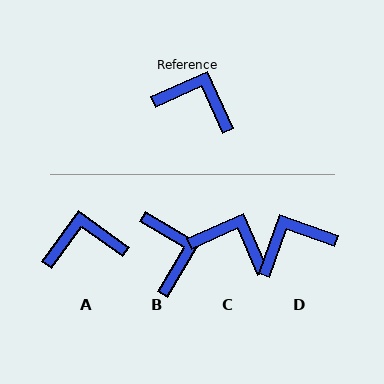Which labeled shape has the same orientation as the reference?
C.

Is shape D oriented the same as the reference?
No, it is off by about 47 degrees.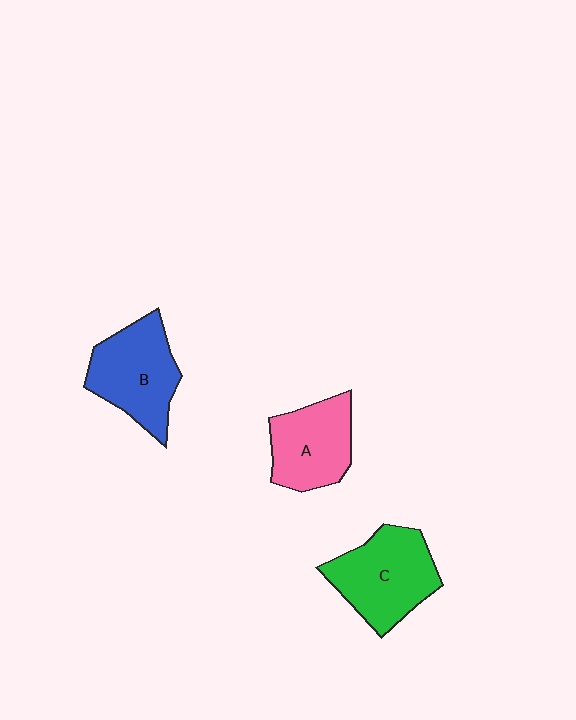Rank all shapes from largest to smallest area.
From largest to smallest: C (green), B (blue), A (pink).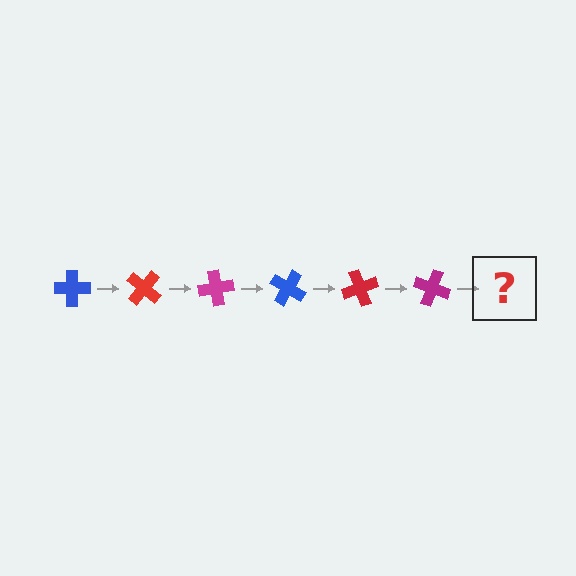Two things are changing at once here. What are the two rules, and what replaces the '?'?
The two rules are that it rotates 40 degrees each step and the color cycles through blue, red, and magenta. The '?' should be a blue cross, rotated 240 degrees from the start.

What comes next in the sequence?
The next element should be a blue cross, rotated 240 degrees from the start.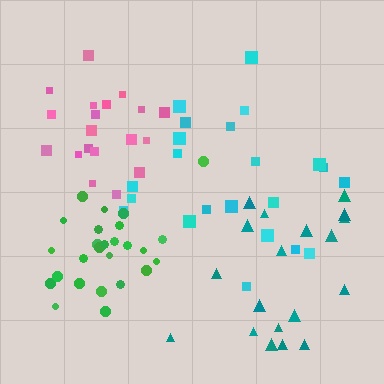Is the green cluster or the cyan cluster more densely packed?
Green.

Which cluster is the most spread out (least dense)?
Cyan.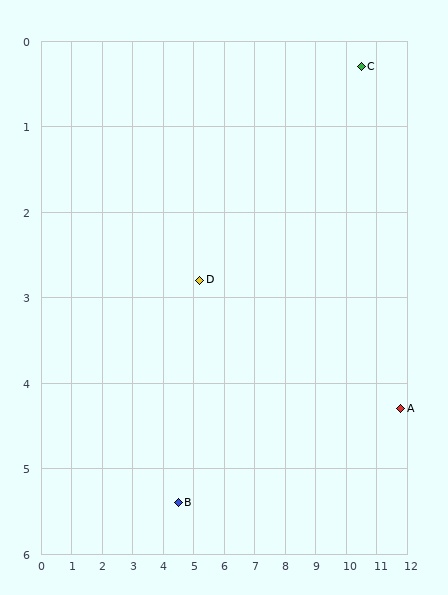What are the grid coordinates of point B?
Point B is at approximately (4.5, 5.4).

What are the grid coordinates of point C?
Point C is at approximately (10.5, 0.3).